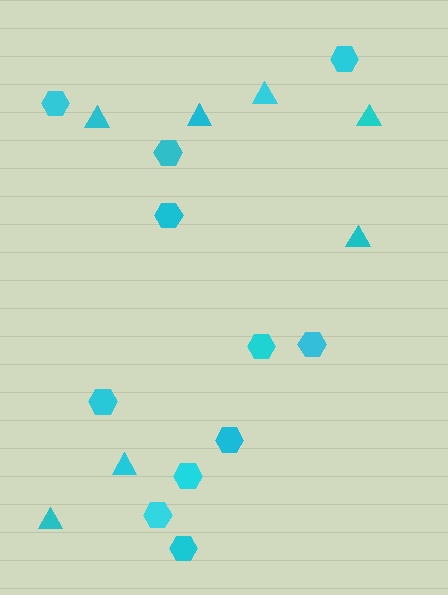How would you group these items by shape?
There are 2 groups: one group of triangles (7) and one group of hexagons (11).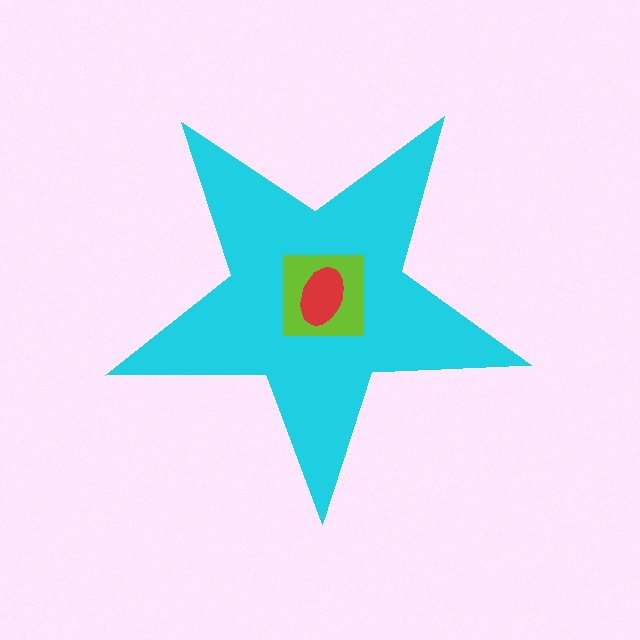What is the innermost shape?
The red ellipse.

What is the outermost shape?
The cyan star.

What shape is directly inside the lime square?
The red ellipse.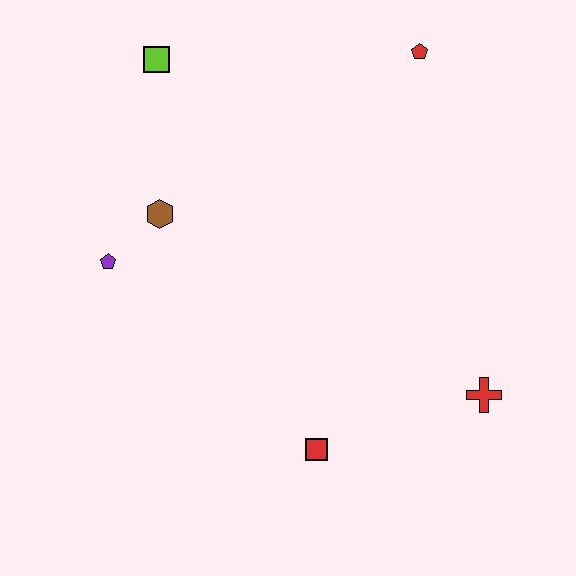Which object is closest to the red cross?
The red square is closest to the red cross.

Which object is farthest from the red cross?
The lime square is farthest from the red cross.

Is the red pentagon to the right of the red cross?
No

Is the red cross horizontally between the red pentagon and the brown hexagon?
No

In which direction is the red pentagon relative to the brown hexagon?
The red pentagon is to the right of the brown hexagon.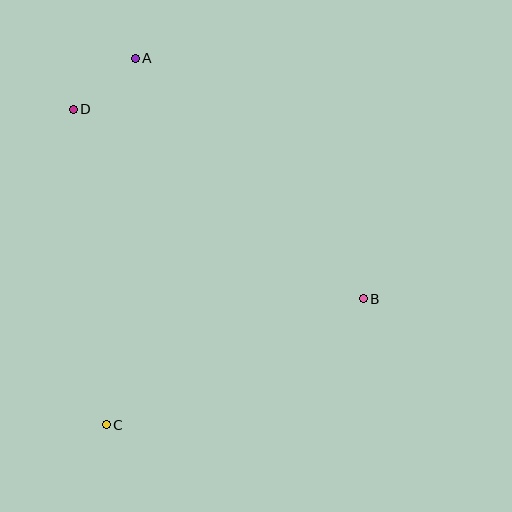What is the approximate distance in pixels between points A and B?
The distance between A and B is approximately 331 pixels.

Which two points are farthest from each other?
Points A and C are farthest from each other.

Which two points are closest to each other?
Points A and D are closest to each other.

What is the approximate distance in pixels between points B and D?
The distance between B and D is approximately 346 pixels.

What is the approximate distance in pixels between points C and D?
The distance between C and D is approximately 317 pixels.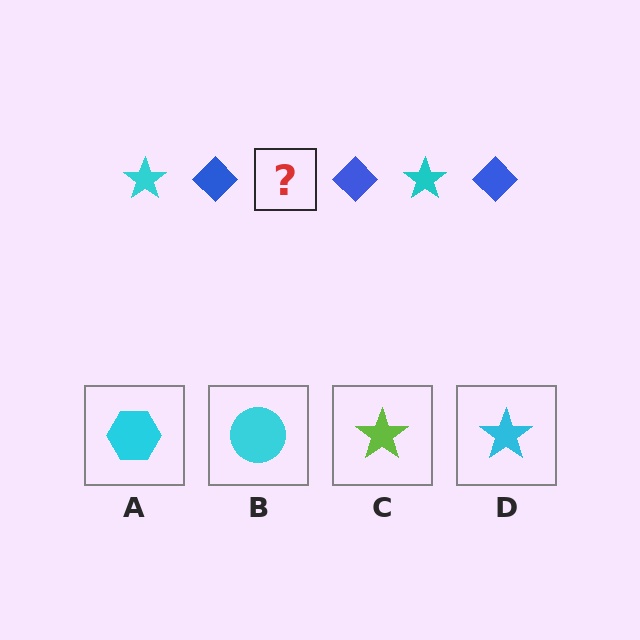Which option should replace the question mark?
Option D.